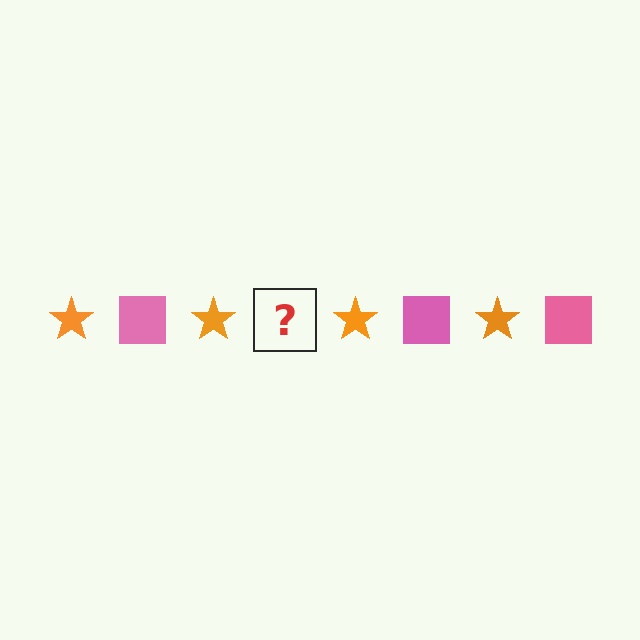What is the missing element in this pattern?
The missing element is a pink square.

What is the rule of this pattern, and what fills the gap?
The rule is that the pattern alternates between orange star and pink square. The gap should be filled with a pink square.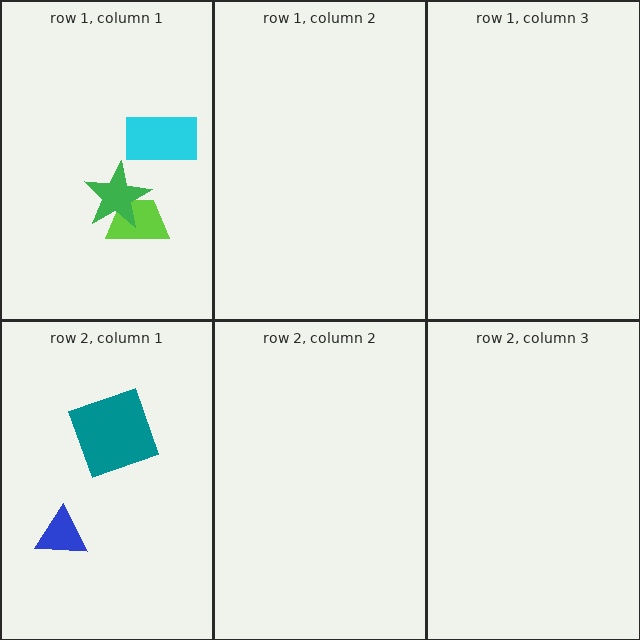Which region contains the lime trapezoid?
The row 1, column 1 region.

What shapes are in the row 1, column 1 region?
The cyan rectangle, the lime trapezoid, the green star.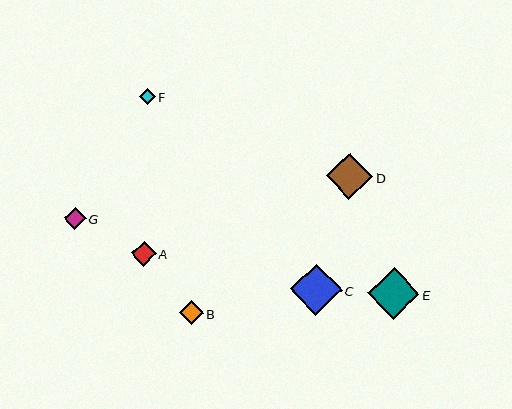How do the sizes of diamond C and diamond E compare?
Diamond C and diamond E are approximately the same size.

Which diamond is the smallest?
Diamond F is the smallest with a size of approximately 16 pixels.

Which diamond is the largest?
Diamond C is the largest with a size of approximately 52 pixels.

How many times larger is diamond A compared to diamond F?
Diamond A is approximately 1.5 times the size of diamond F.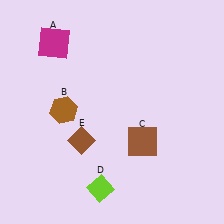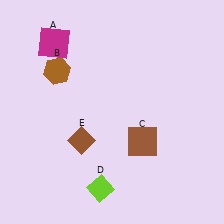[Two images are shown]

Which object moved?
The brown hexagon (B) moved up.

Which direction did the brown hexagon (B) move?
The brown hexagon (B) moved up.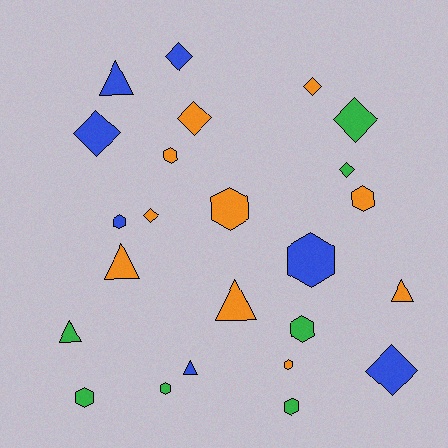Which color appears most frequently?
Orange, with 10 objects.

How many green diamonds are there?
There are 2 green diamonds.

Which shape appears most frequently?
Hexagon, with 10 objects.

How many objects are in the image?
There are 24 objects.